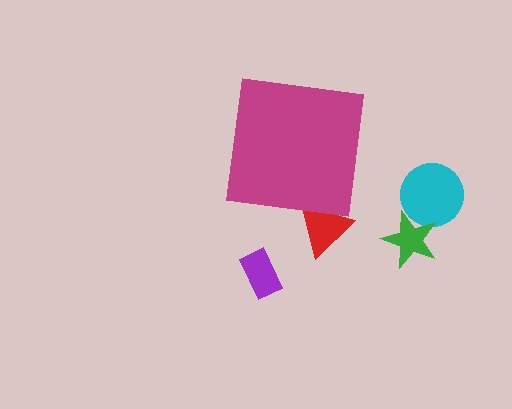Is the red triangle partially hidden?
Yes, the red triangle is partially hidden behind the magenta square.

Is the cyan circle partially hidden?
No, the cyan circle is fully visible.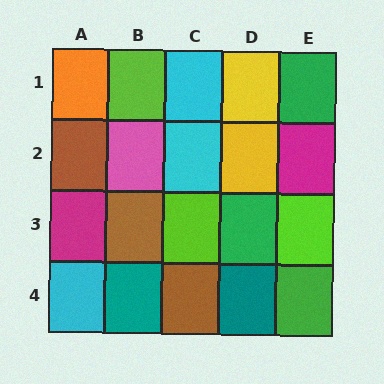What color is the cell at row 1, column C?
Cyan.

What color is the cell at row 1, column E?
Green.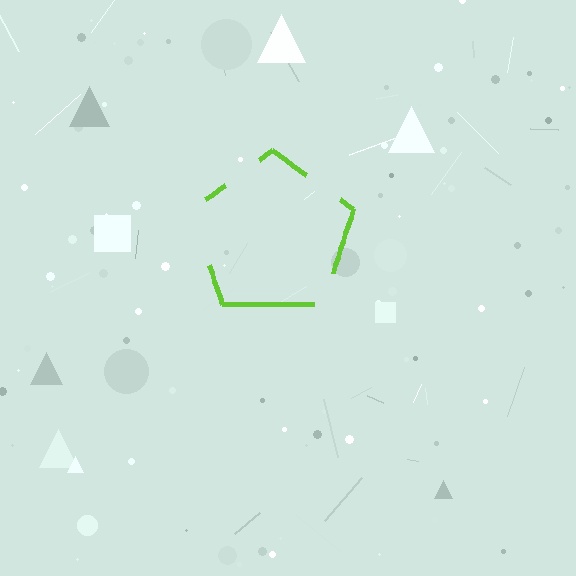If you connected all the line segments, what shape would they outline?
They would outline a pentagon.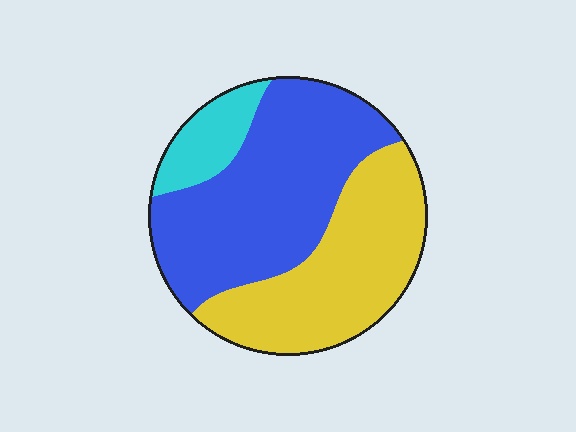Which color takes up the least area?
Cyan, at roughly 10%.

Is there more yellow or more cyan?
Yellow.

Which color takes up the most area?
Blue, at roughly 50%.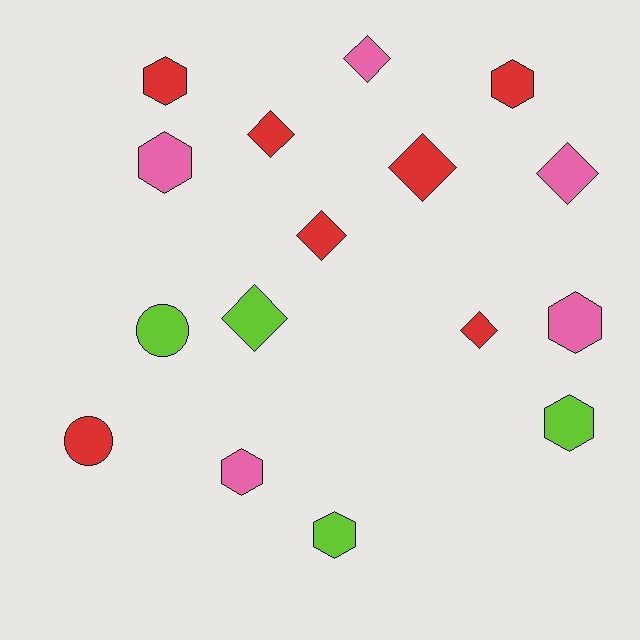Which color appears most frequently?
Red, with 7 objects.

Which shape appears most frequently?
Hexagon, with 7 objects.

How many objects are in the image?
There are 16 objects.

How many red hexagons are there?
There are 2 red hexagons.